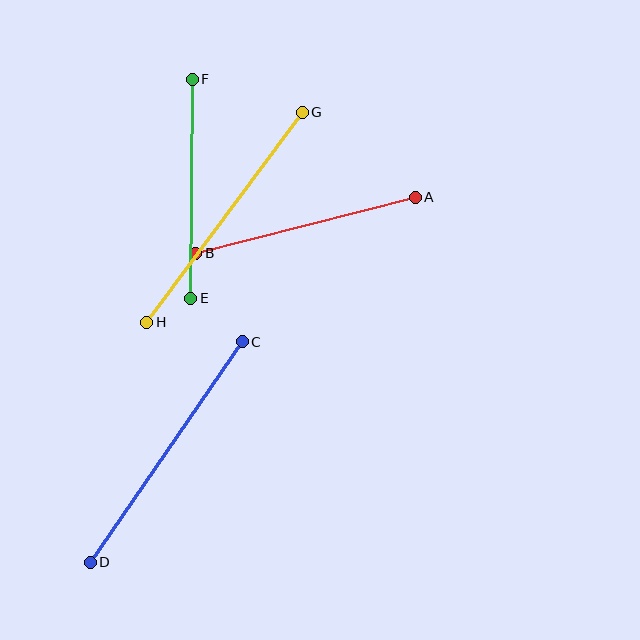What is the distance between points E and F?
The distance is approximately 219 pixels.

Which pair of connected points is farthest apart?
Points C and D are farthest apart.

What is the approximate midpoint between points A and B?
The midpoint is at approximately (305, 225) pixels.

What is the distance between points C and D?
The distance is approximately 268 pixels.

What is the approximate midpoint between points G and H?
The midpoint is at approximately (225, 217) pixels.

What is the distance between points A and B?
The distance is approximately 226 pixels.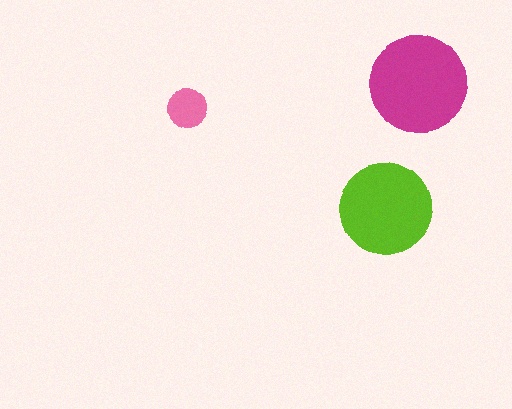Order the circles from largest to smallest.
the magenta one, the lime one, the pink one.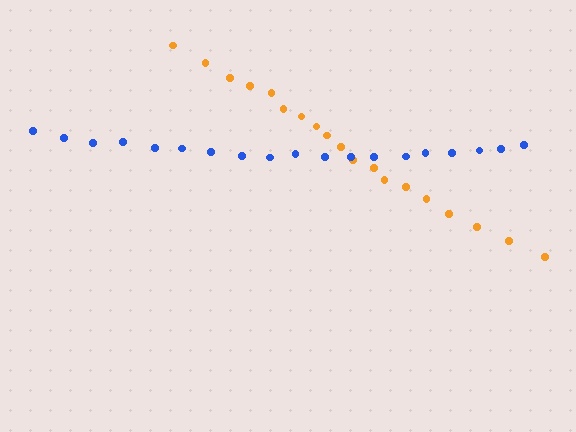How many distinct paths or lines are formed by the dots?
There are 2 distinct paths.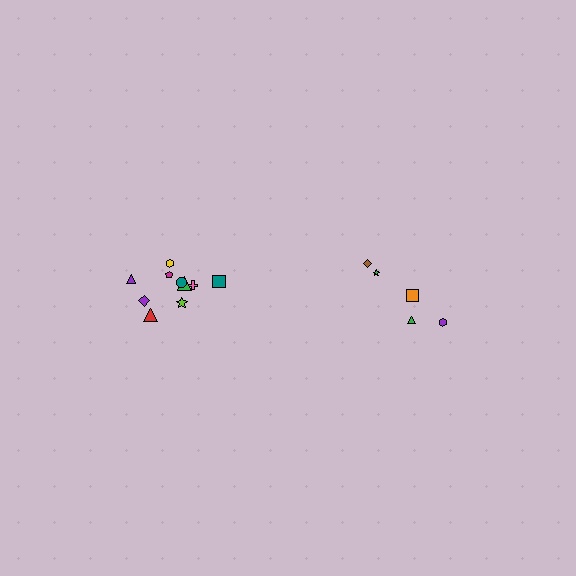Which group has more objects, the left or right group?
The left group.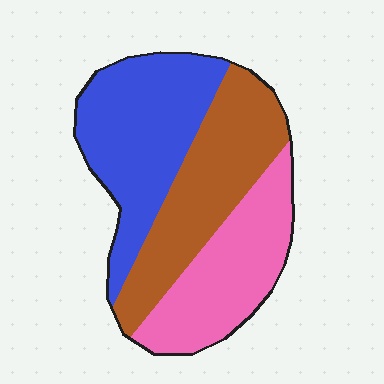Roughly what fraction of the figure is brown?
Brown covers around 35% of the figure.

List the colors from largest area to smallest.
From largest to smallest: blue, brown, pink.